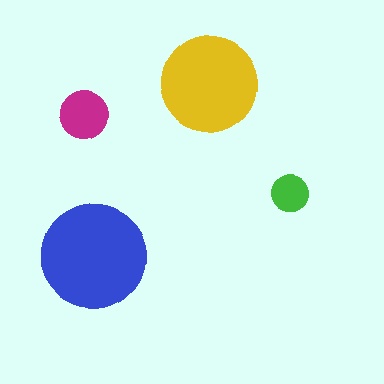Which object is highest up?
The yellow circle is topmost.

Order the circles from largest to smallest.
the blue one, the yellow one, the magenta one, the green one.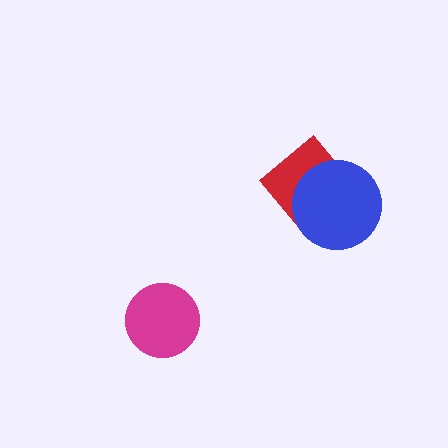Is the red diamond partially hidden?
Yes, it is partially covered by another shape.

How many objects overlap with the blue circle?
1 object overlaps with the blue circle.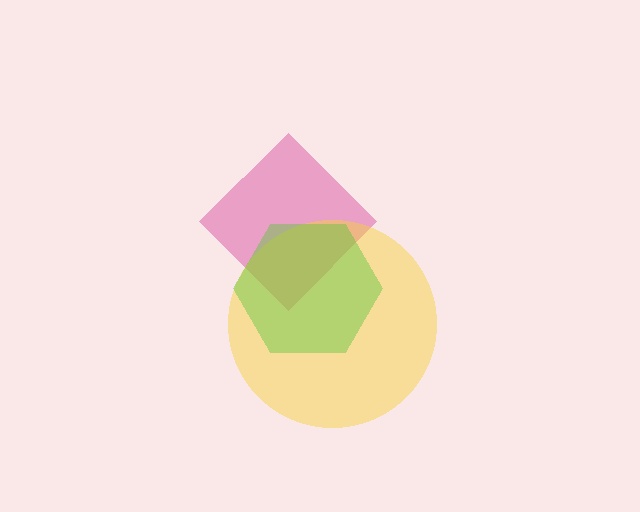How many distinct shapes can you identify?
There are 3 distinct shapes: a magenta diamond, a yellow circle, a lime hexagon.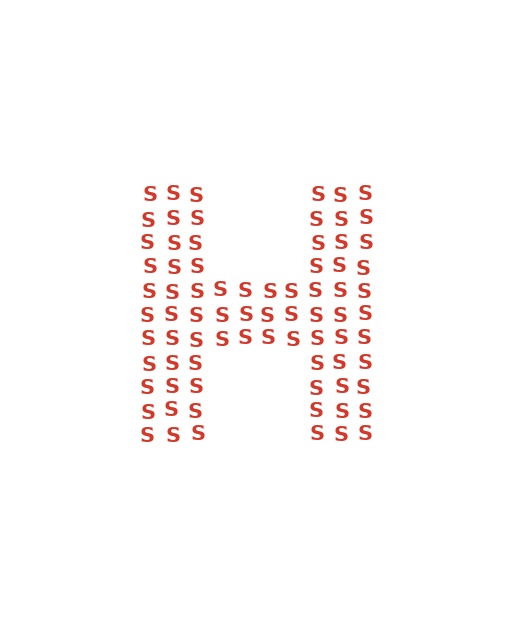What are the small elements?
The small elements are letter S's.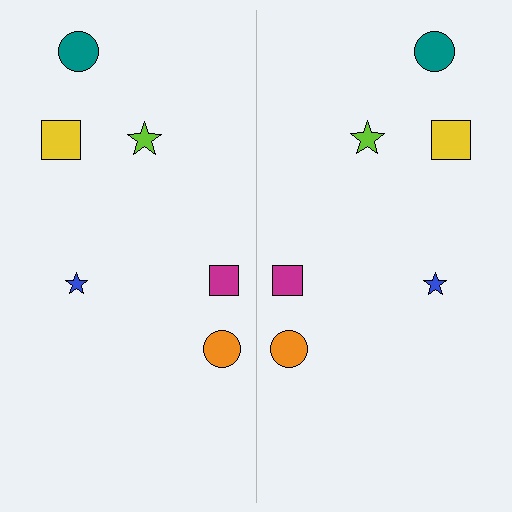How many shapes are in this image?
There are 12 shapes in this image.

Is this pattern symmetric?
Yes, this pattern has bilateral (reflection) symmetry.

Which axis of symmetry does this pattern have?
The pattern has a vertical axis of symmetry running through the center of the image.